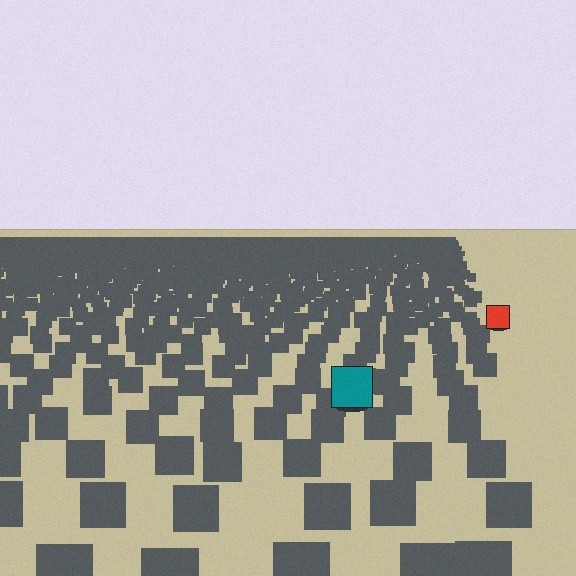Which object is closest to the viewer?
The teal square is closest. The texture marks near it are larger and more spread out.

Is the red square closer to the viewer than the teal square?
No. The teal square is closer — you can tell from the texture gradient: the ground texture is coarser near it.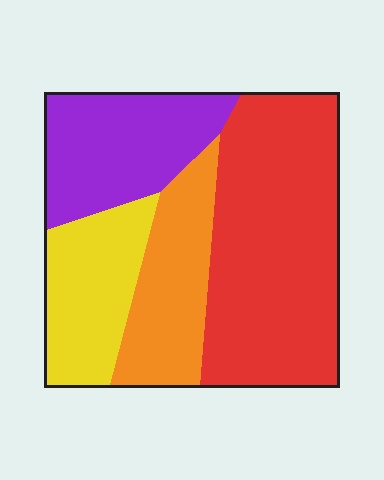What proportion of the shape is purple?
Purple takes up about one fifth (1/5) of the shape.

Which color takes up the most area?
Red, at roughly 45%.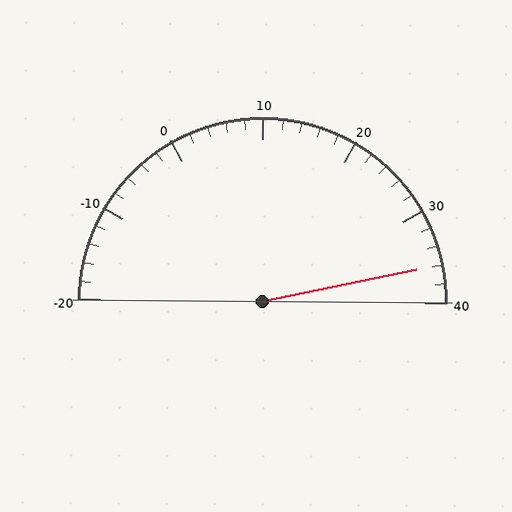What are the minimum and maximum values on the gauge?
The gauge ranges from -20 to 40.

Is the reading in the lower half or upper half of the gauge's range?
The reading is in the upper half of the range (-20 to 40).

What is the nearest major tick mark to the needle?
The nearest major tick mark is 40.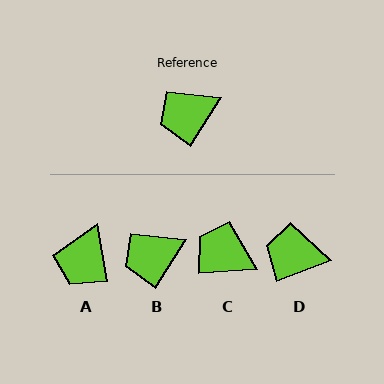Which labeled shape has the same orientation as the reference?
B.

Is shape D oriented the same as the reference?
No, it is off by about 37 degrees.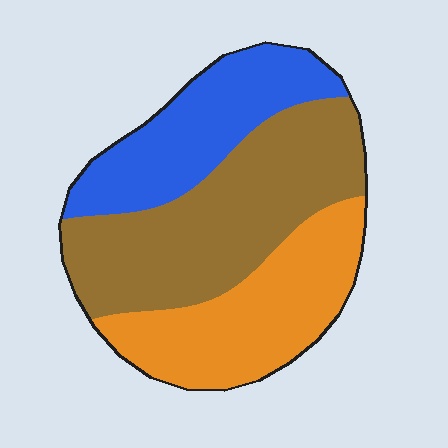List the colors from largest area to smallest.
From largest to smallest: brown, orange, blue.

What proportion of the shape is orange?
Orange covers 31% of the shape.